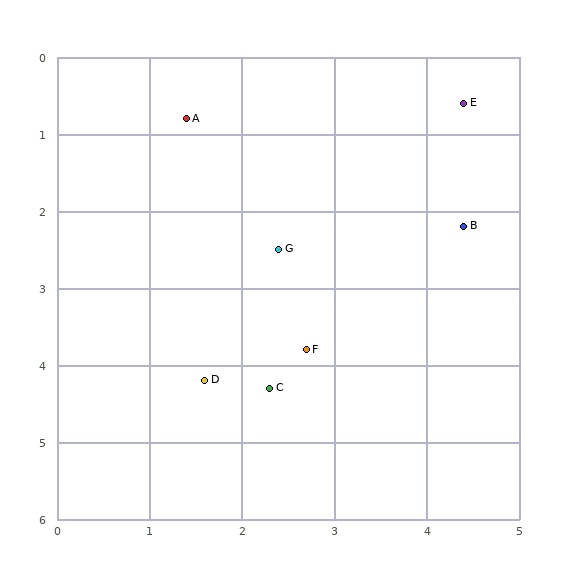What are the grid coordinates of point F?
Point F is at approximately (2.7, 3.8).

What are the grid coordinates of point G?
Point G is at approximately (2.4, 2.5).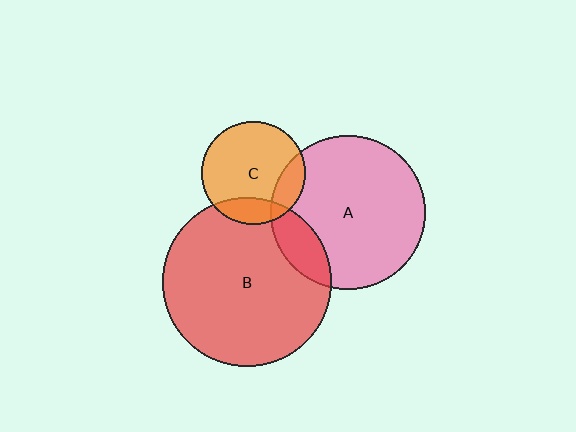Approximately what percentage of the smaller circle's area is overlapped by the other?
Approximately 15%.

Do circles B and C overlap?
Yes.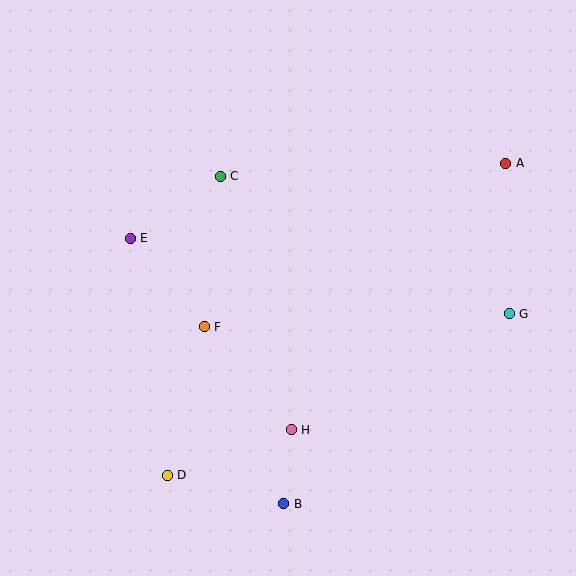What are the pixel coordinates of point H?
Point H is at (291, 430).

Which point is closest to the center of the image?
Point F at (204, 327) is closest to the center.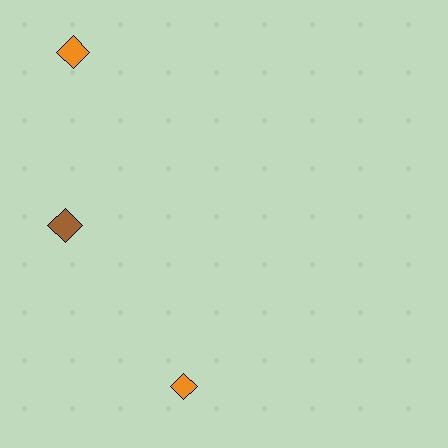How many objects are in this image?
There are 3 objects.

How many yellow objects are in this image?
There are no yellow objects.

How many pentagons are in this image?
There are no pentagons.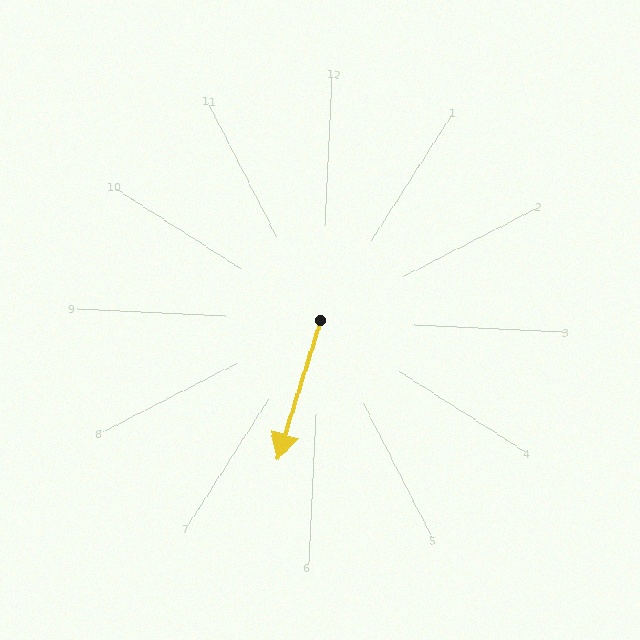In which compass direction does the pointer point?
South.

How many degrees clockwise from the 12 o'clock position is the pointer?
Approximately 194 degrees.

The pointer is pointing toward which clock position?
Roughly 6 o'clock.